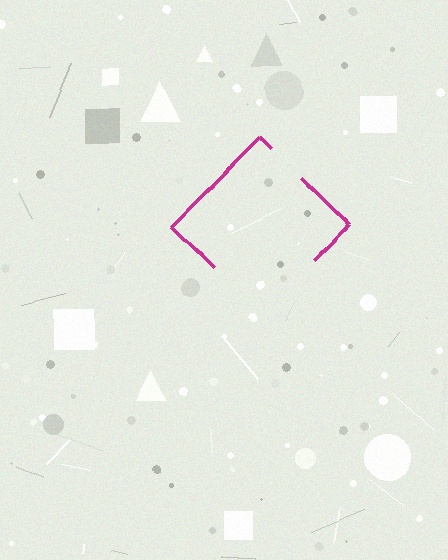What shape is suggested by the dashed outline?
The dashed outline suggests a diamond.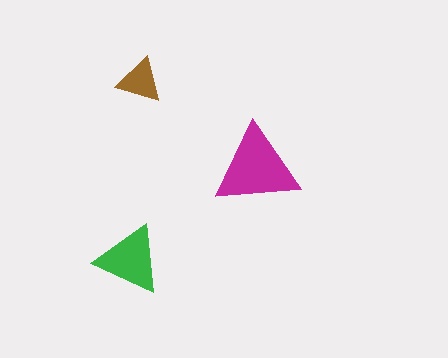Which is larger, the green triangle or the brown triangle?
The green one.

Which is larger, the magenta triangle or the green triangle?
The magenta one.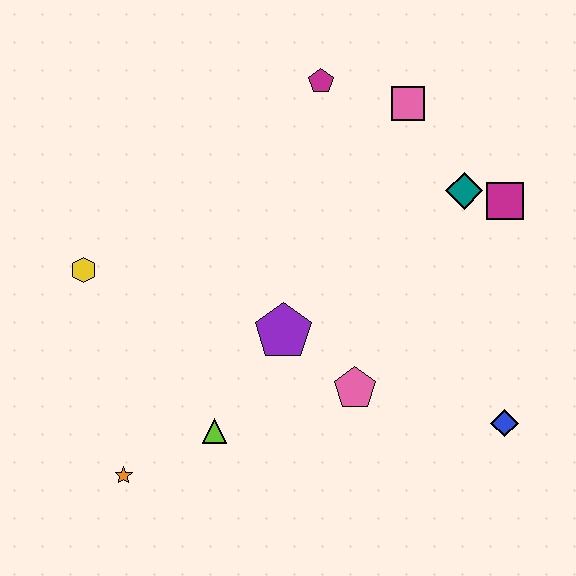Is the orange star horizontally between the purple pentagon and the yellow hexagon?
Yes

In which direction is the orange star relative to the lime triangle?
The orange star is to the left of the lime triangle.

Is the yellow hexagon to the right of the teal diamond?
No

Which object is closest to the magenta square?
The teal diamond is closest to the magenta square.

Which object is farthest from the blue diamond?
The yellow hexagon is farthest from the blue diamond.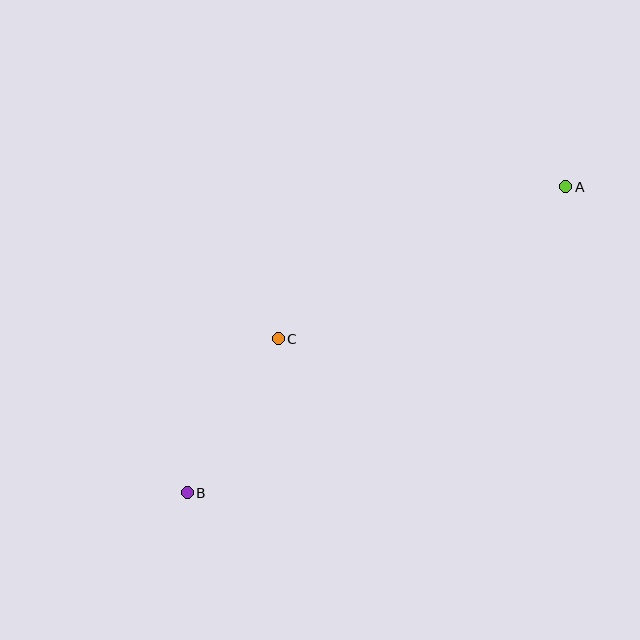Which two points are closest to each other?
Points B and C are closest to each other.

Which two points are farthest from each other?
Points A and B are farthest from each other.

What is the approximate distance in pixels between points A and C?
The distance between A and C is approximately 325 pixels.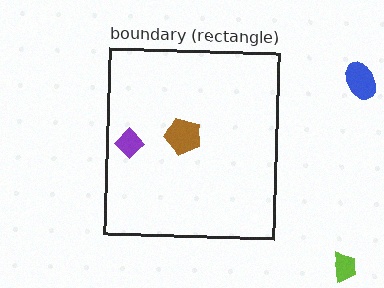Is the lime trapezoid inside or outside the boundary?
Outside.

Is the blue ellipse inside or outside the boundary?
Outside.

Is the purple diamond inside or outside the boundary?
Inside.